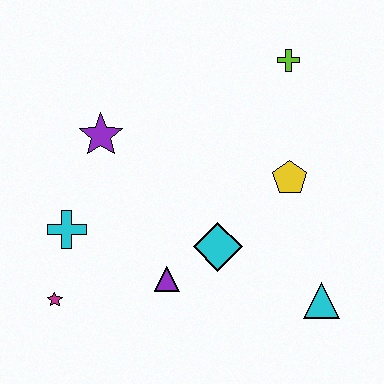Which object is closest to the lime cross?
The yellow pentagon is closest to the lime cross.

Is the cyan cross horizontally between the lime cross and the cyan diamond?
No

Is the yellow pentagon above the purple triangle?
Yes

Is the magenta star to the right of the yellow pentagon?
No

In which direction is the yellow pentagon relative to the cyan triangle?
The yellow pentagon is above the cyan triangle.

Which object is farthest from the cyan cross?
The lime cross is farthest from the cyan cross.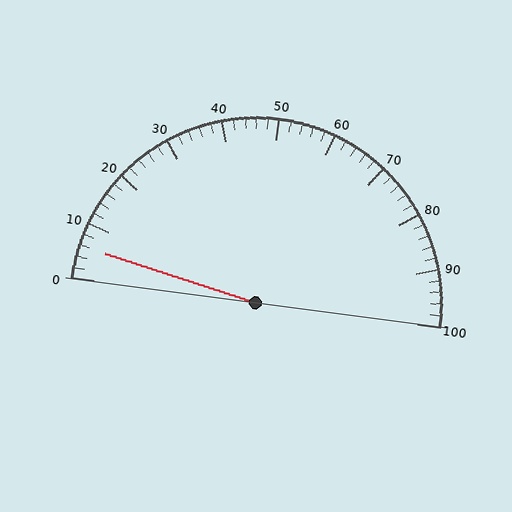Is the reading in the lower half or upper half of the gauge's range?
The reading is in the lower half of the range (0 to 100).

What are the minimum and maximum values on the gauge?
The gauge ranges from 0 to 100.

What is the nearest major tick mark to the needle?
The nearest major tick mark is 10.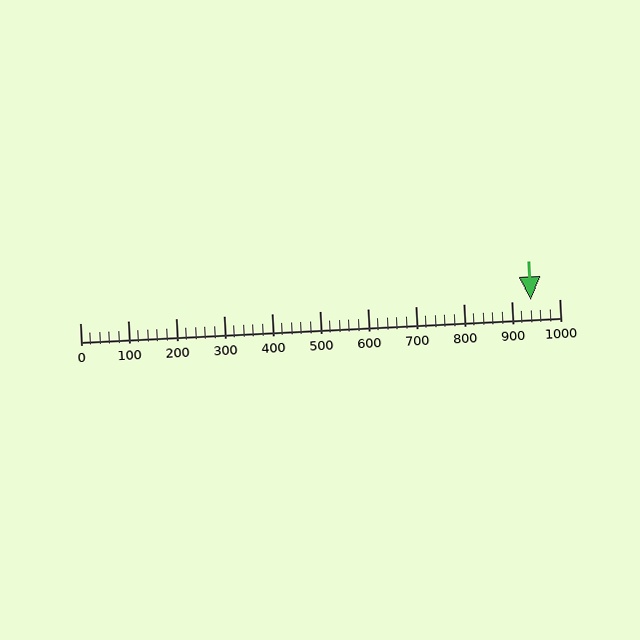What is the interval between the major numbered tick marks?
The major tick marks are spaced 100 units apart.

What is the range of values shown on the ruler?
The ruler shows values from 0 to 1000.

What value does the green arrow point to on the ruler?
The green arrow points to approximately 940.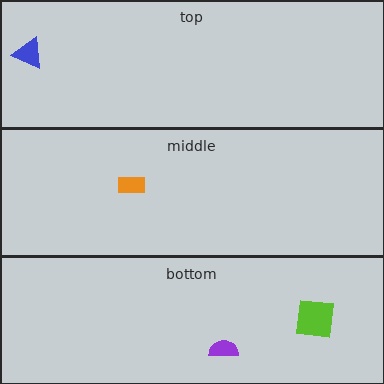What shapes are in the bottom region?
The lime square, the purple semicircle.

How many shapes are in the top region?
1.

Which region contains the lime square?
The bottom region.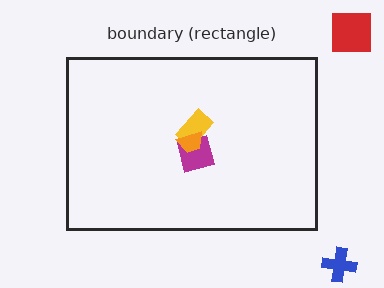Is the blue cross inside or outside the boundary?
Outside.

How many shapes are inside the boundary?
3 inside, 2 outside.